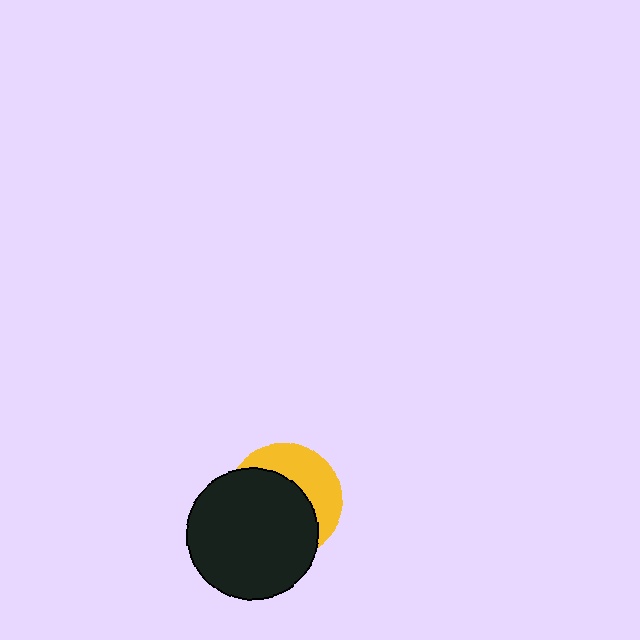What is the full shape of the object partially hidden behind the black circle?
The partially hidden object is a yellow circle.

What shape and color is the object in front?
The object in front is a black circle.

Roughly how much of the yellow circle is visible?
A small part of it is visible (roughly 38%).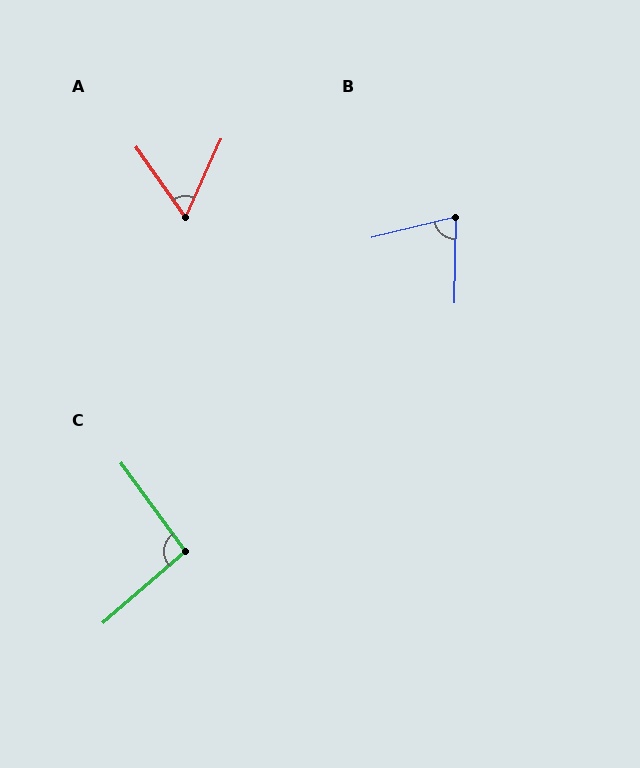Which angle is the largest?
C, at approximately 95 degrees.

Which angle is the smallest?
A, at approximately 59 degrees.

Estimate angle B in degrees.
Approximately 75 degrees.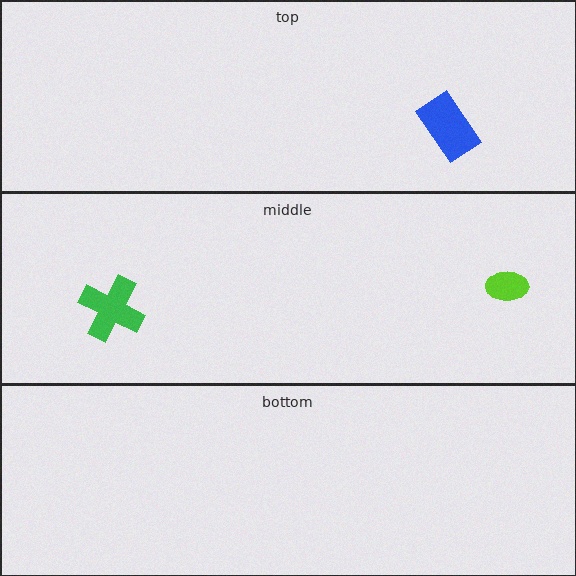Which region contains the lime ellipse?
The middle region.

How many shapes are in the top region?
1.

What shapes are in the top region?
The blue rectangle.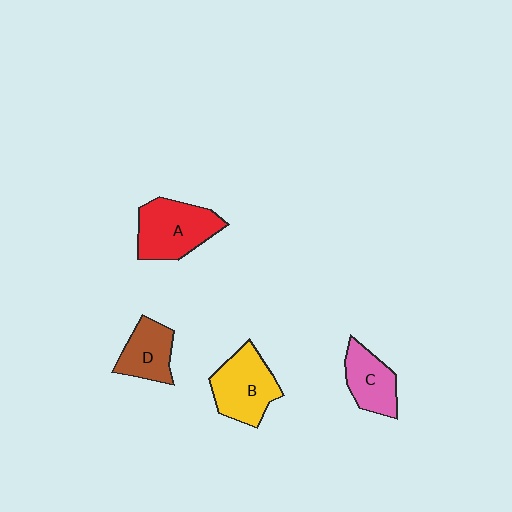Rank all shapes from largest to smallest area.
From largest to smallest: A (red), B (yellow), C (pink), D (brown).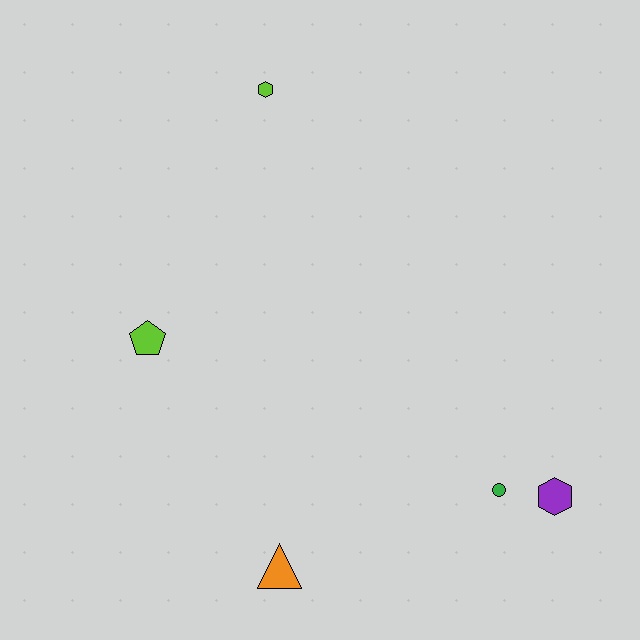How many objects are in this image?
There are 5 objects.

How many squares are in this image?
There are no squares.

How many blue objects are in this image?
There are no blue objects.